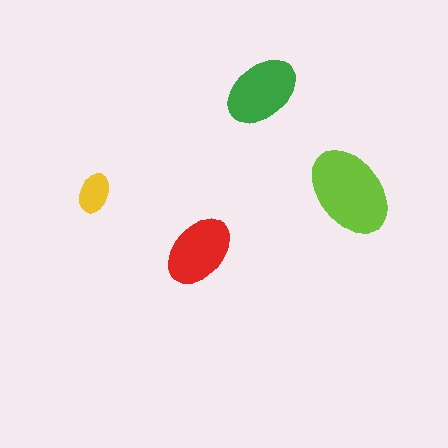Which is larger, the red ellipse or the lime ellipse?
The lime one.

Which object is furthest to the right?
The lime ellipse is rightmost.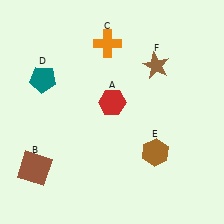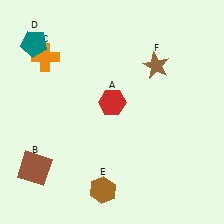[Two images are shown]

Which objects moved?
The objects that moved are: the orange cross (C), the teal pentagon (D), the brown hexagon (E).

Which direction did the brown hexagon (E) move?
The brown hexagon (E) moved left.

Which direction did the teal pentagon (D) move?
The teal pentagon (D) moved up.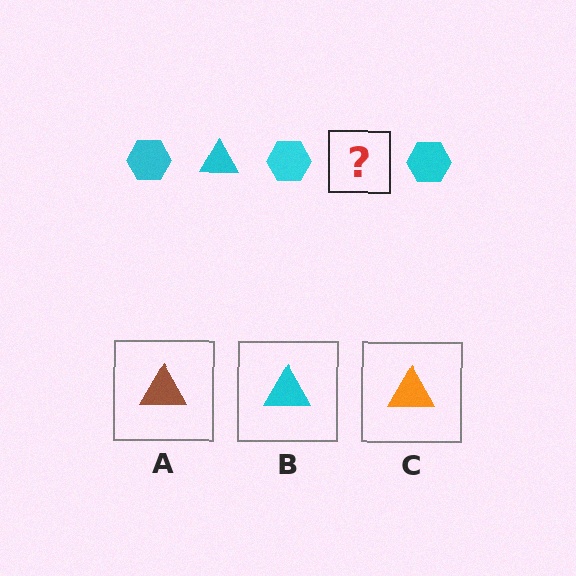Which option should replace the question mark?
Option B.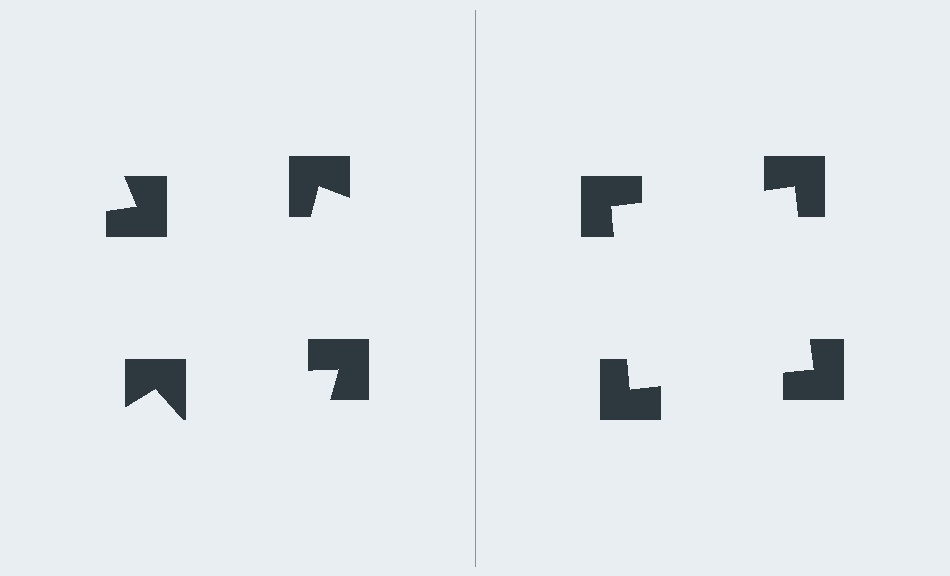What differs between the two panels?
The notched squares are positioned identically on both sides; only the wedge orientations differ. On the right they align to a square; on the left they are misaligned.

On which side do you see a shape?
An illusory square appears on the right side. On the left side the wedge cuts are rotated, so no coherent shape forms.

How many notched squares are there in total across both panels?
8 — 4 on each side.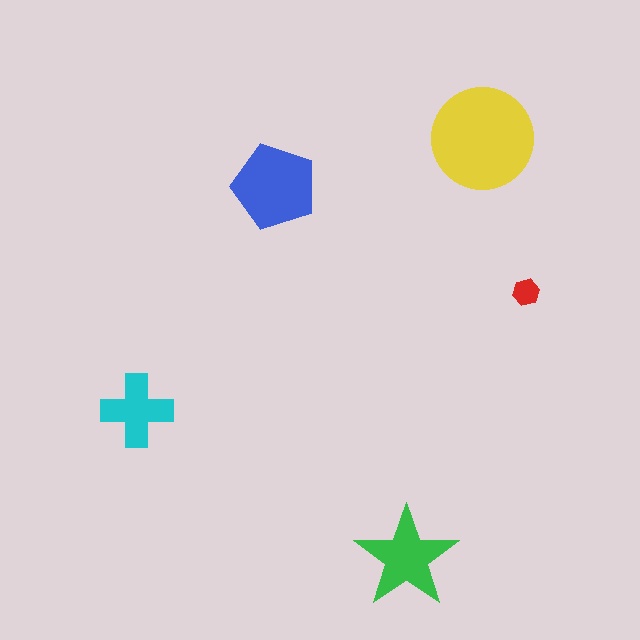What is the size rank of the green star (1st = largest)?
3rd.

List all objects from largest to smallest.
The yellow circle, the blue pentagon, the green star, the cyan cross, the red hexagon.